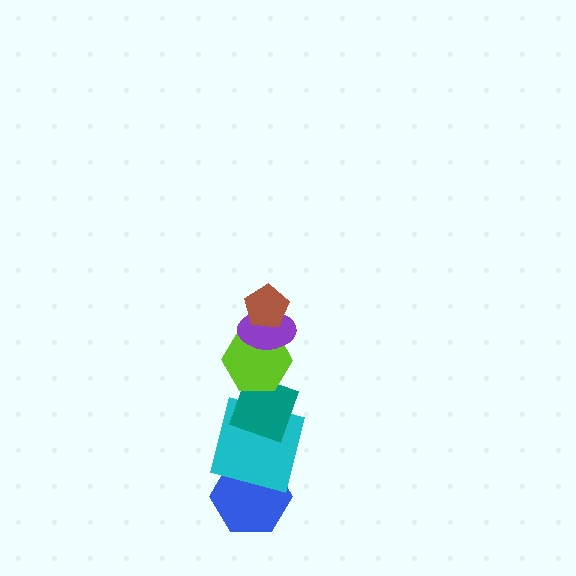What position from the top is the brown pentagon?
The brown pentagon is 1st from the top.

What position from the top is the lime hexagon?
The lime hexagon is 3rd from the top.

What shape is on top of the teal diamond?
The lime hexagon is on top of the teal diamond.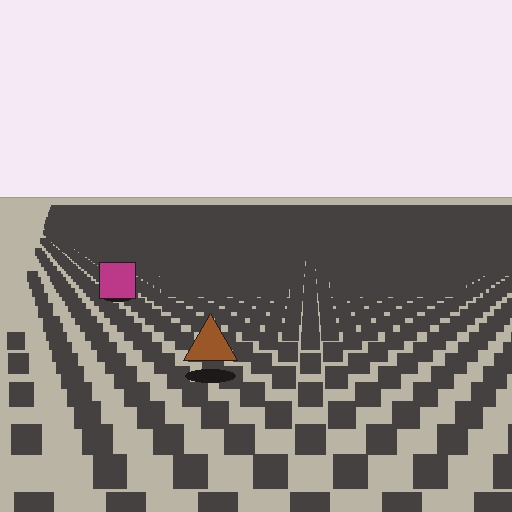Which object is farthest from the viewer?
The magenta square is farthest from the viewer. It appears smaller and the ground texture around it is denser.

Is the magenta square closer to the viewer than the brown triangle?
No. The brown triangle is closer — you can tell from the texture gradient: the ground texture is coarser near it.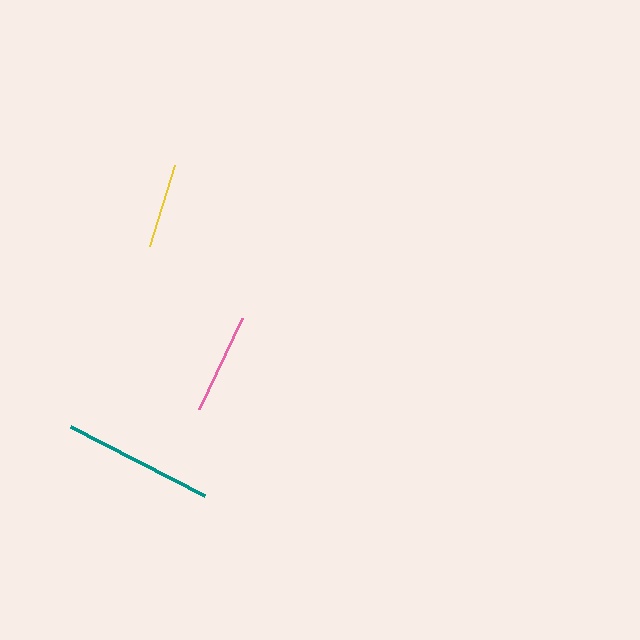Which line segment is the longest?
The teal line is the longest at approximately 151 pixels.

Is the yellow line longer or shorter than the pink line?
The pink line is longer than the yellow line.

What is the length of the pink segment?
The pink segment is approximately 101 pixels long.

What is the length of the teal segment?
The teal segment is approximately 151 pixels long.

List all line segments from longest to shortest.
From longest to shortest: teal, pink, yellow.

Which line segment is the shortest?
The yellow line is the shortest at approximately 85 pixels.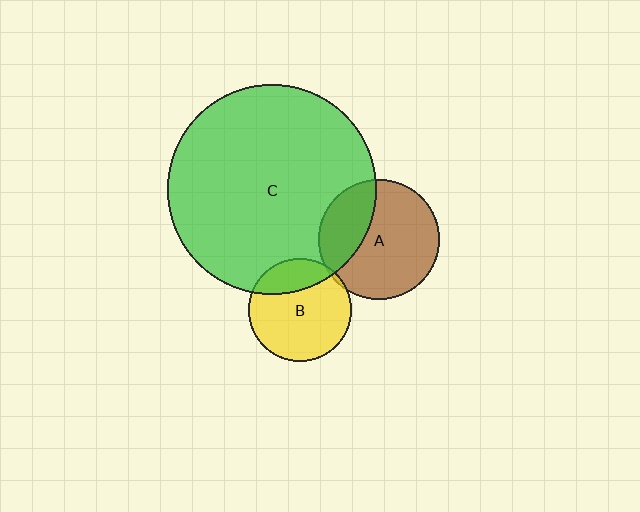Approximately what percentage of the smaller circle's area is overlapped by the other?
Approximately 25%.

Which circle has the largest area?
Circle C (green).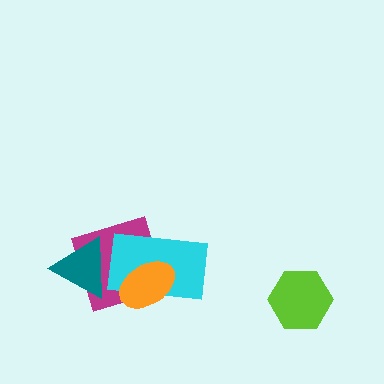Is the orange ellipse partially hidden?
No, no other shape covers it.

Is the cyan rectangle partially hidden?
Yes, it is partially covered by another shape.